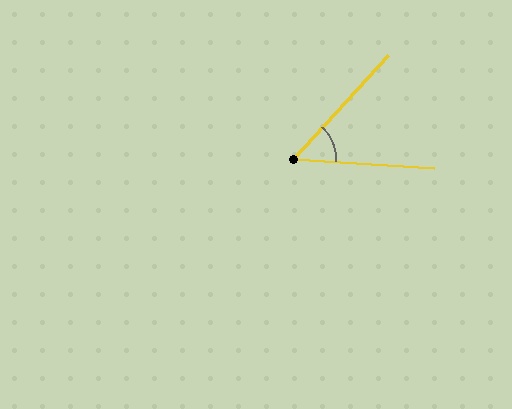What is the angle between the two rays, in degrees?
Approximately 51 degrees.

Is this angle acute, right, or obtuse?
It is acute.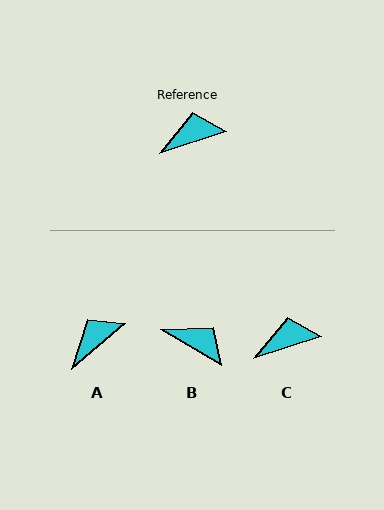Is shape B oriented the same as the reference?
No, it is off by about 49 degrees.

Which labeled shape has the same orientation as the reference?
C.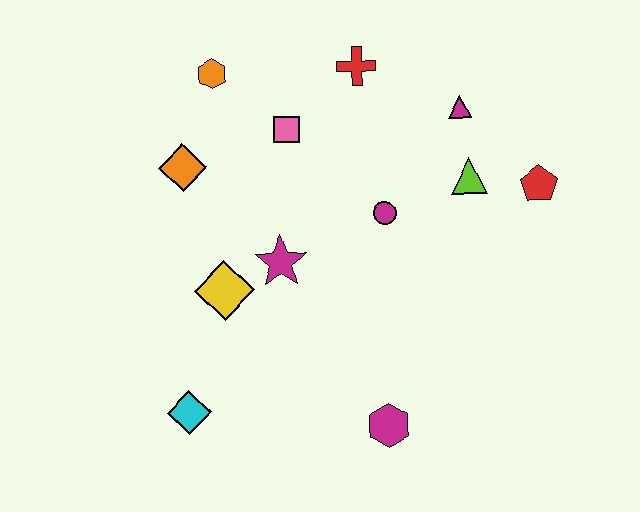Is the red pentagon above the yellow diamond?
Yes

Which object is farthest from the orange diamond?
The red pentagon is farthest from the orange diamond.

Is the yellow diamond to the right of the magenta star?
No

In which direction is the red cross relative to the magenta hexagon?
The red cross is above the magenta hexagon.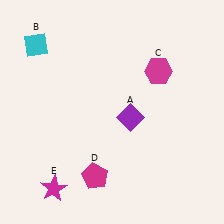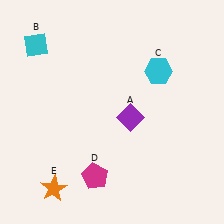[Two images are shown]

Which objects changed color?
C changed from magenta to cyan. E changed from magenta to orange.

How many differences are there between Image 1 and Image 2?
There are 2 differences between the two images.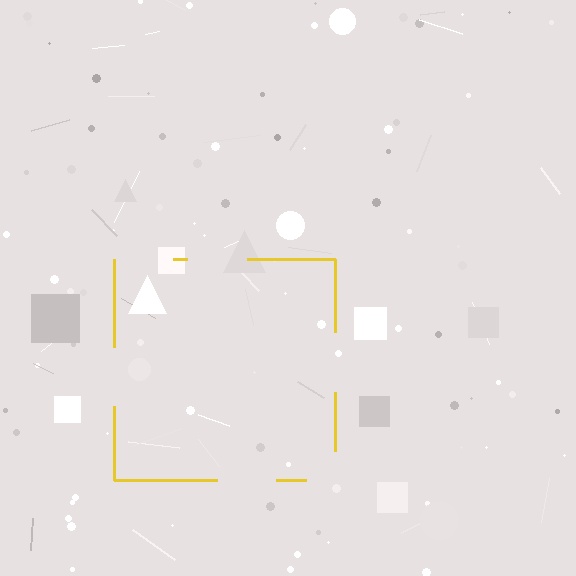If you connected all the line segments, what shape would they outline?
They would outline a square.